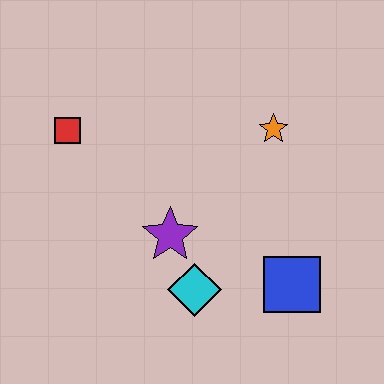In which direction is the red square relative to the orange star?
The red square is to the left of the orange star.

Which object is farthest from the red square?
The blue square is farthest from the red square.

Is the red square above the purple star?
Yes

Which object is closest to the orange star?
The purple star is closest to the orange star.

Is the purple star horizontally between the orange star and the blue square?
No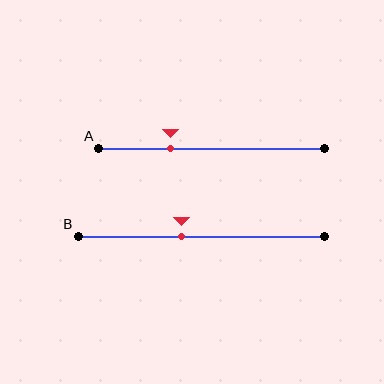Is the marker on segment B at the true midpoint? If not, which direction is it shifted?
No, the marker on segment B is shifted to the left by about 8% of the segment length.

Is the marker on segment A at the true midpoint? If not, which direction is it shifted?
No, the marker on segment A is shifted to the left by about 18% of the segment length.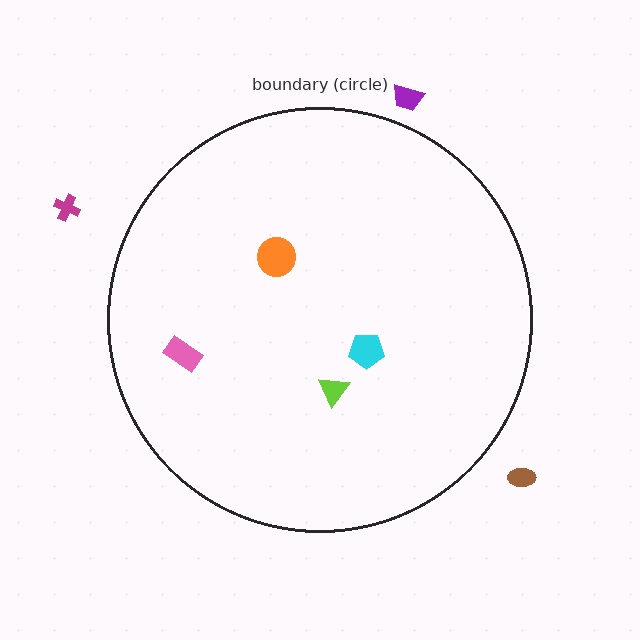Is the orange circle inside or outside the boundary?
Inside.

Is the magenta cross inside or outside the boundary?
Outside.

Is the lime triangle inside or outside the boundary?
Inside.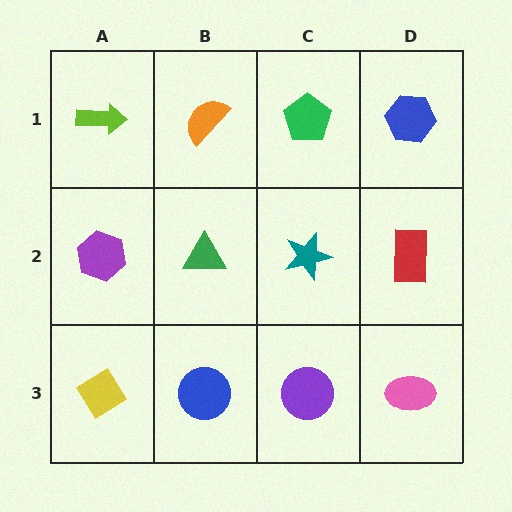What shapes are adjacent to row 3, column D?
A red rectangle (row 2, column D), a purple circle (row 3, column C).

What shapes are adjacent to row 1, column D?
A red rectangle (row 2, column D), a green pentagon (row 1, column C).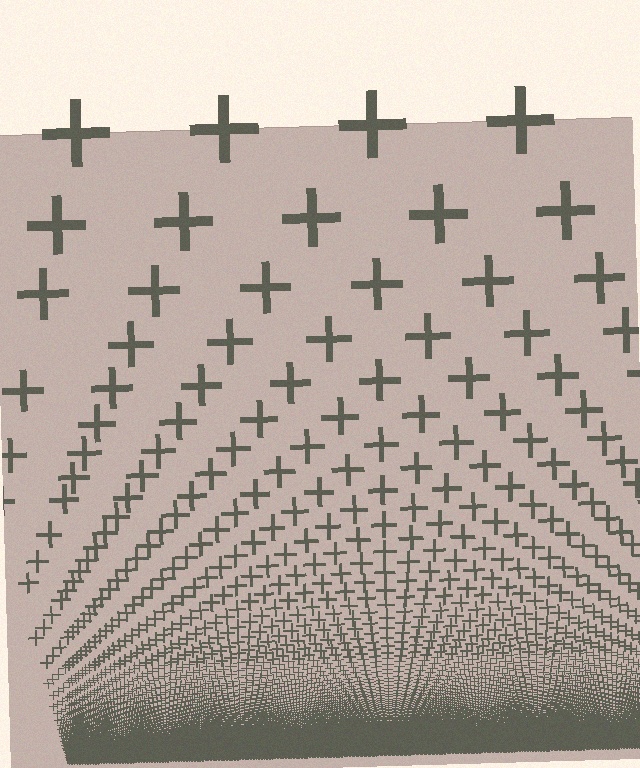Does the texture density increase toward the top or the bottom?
Density increases toward the bottom.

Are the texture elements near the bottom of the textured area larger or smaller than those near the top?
Smaller. The gradient is inverted — elements near the bottom are smaller and denser.